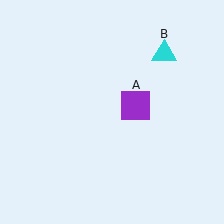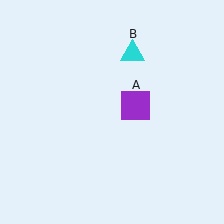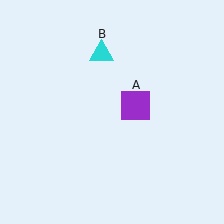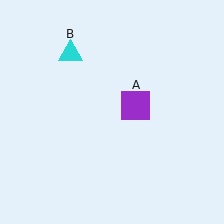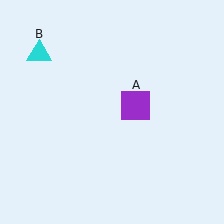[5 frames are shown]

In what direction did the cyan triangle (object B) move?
The cyan triangle (object B) moved left.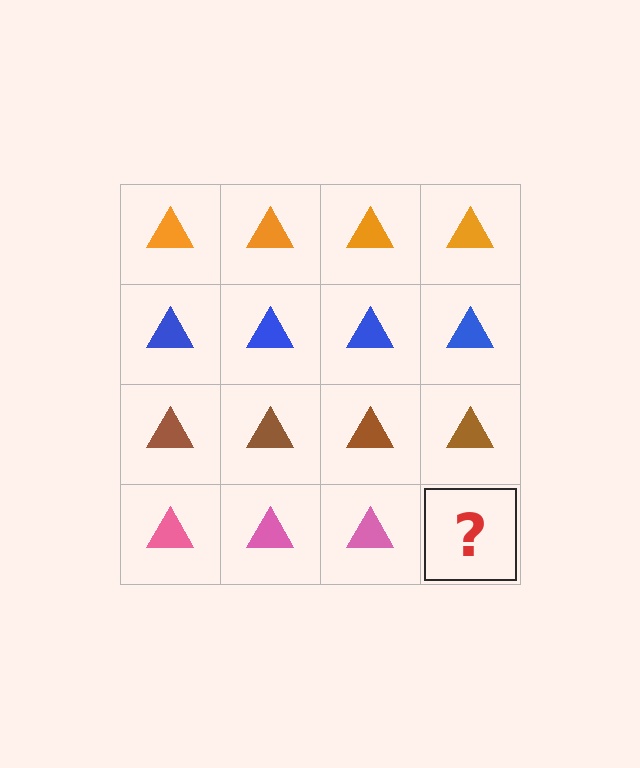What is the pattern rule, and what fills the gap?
The rule is that each row has a consistent color. The gap should be filled with a pink triangle.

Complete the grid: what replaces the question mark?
The question mark should be replaced with a pink triangle.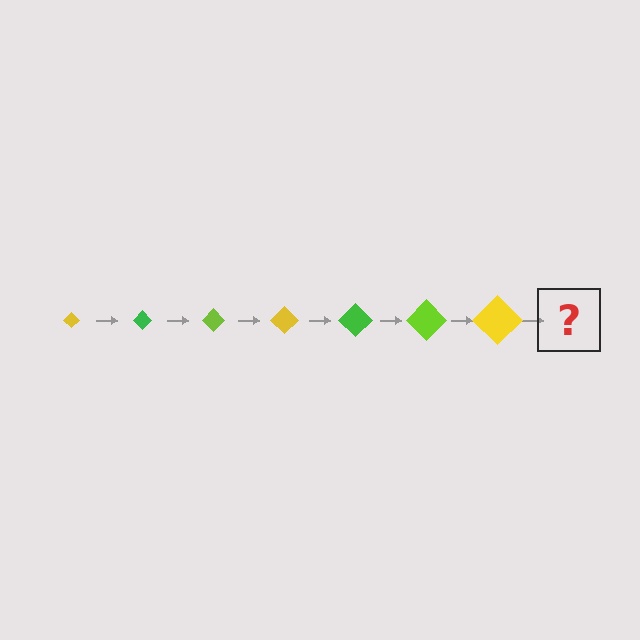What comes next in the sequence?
The next element should be a green diamond, larger than the previous one.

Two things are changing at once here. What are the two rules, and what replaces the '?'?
The two rules are that the diamond grows larger each step and the color cycles through yellow, green, and lime. The '?' should be a green diamond, larger than the previous one.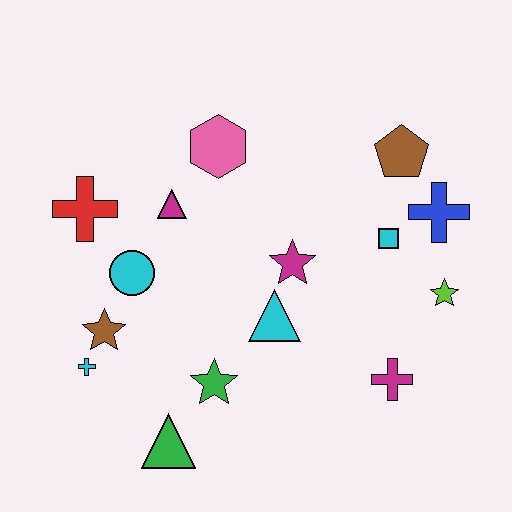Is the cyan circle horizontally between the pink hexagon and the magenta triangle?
No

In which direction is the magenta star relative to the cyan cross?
The magenta star is to the right of the cyan cross.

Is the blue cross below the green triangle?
No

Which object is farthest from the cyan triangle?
The red cross is farthest from the cyan triangle.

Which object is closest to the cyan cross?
The brown star is closest to the cyan cross.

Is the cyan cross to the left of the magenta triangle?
Yes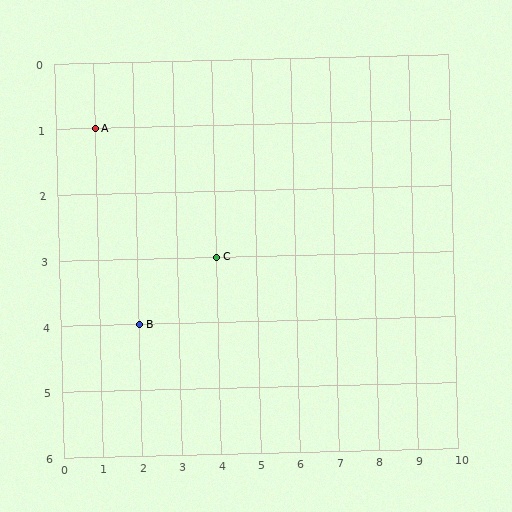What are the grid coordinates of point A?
Point A is at grid coordinates (1, 1).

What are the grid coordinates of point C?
Point C is at grid coordinates (4, 3).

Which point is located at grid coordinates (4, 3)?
Point C is at (4, 3).